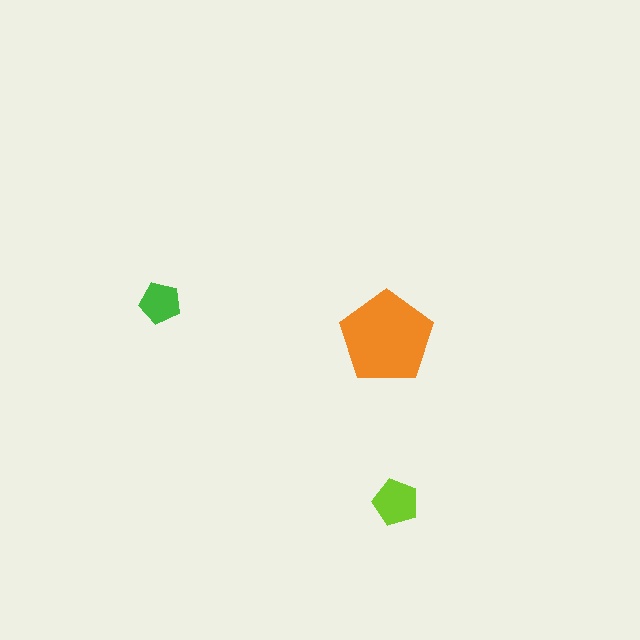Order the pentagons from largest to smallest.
the orange one, the lime one, the green one.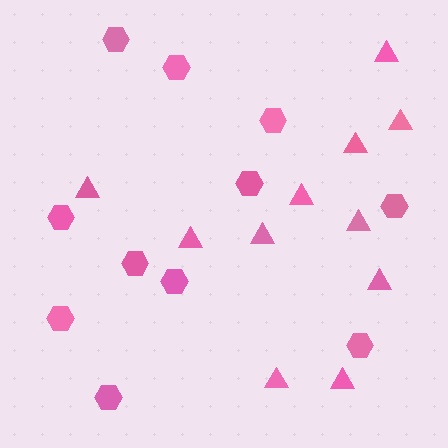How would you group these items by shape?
There are 2 groups: one group of triangles (11) and one group of hexagons (11).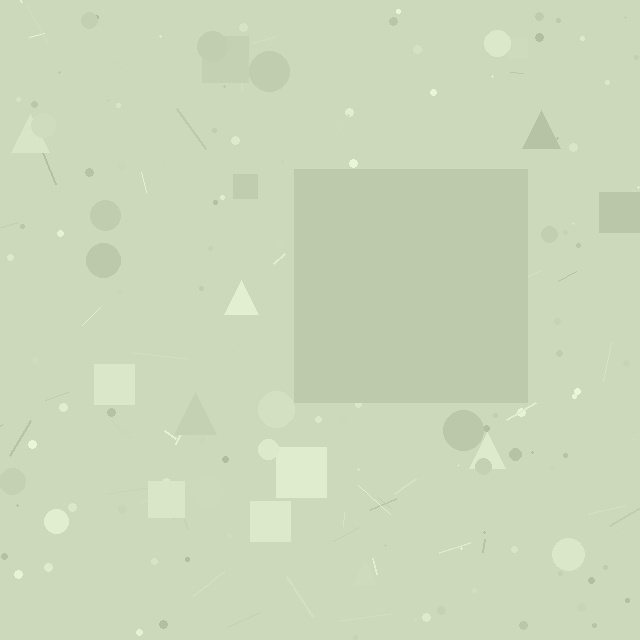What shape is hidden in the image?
A square is hidden in the image.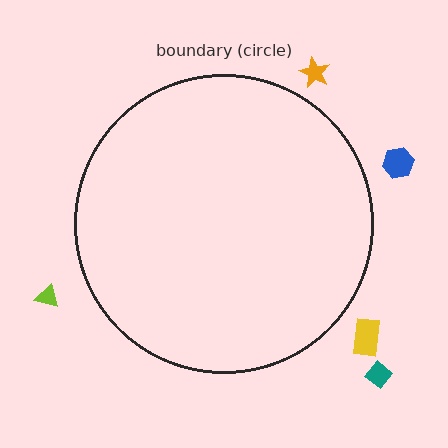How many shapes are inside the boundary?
0 inside, 5 outside.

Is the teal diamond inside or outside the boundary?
Outside.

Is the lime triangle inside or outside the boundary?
Outside.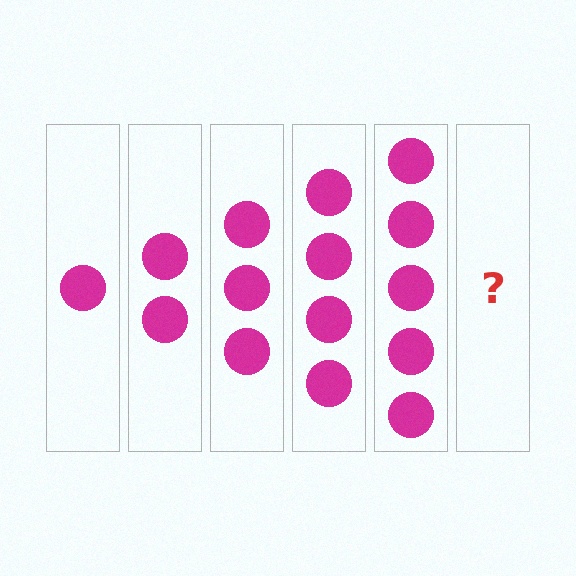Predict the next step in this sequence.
The next step is 6 circles.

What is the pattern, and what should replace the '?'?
The pattern is that each step adds one more circle. The '?' should be 6 circles.